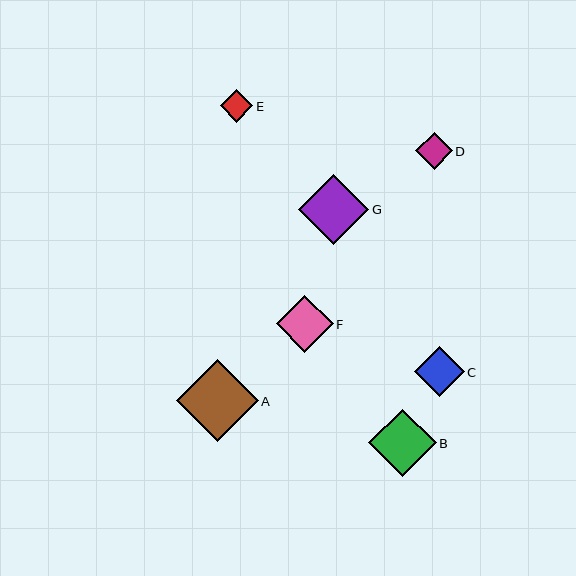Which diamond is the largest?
Diamond A is the largest with a size of approximately 82 pixels.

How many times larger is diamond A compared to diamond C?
Diamond A is approximately 1.7 times the size of diamond C.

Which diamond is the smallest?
Diamond E is the smallest with a size of approximately 33 pixels.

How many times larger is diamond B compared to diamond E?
Diamond B is approximately 2.1 times the size of diamond E.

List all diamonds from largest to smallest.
From largest to smallest: A, G, B, F, C, D, E.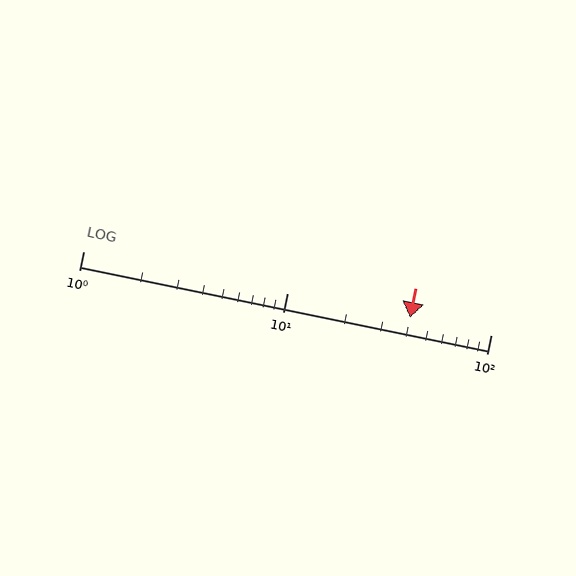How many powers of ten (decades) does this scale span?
The scale spans 2 decades, from 1 to 100.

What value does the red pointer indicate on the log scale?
The pointer indicates approximately 40.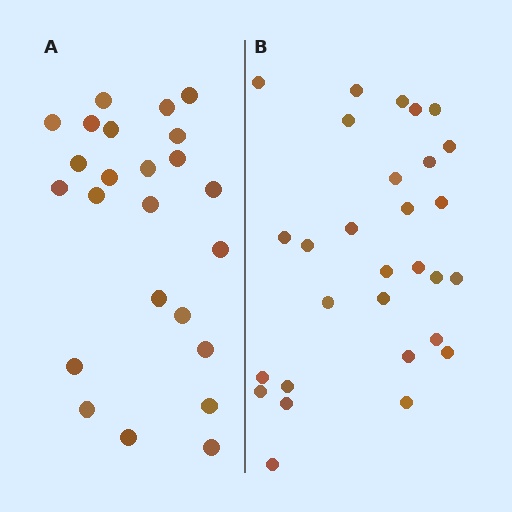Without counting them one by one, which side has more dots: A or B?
Region B (the right region) has more dots.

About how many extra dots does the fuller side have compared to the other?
Region B has about 5 more dots than region A.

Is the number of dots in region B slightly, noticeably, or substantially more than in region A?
Region B has only slightly more — the two regions are fairly close. The ratio is roughly 1.2 to 1.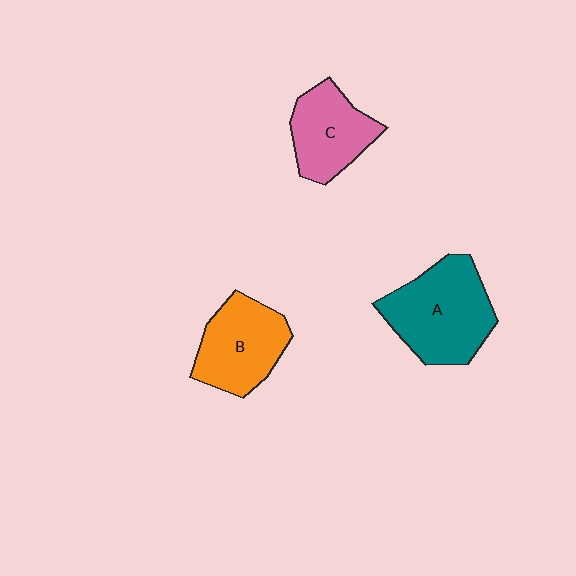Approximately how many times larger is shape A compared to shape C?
Approximately 1.4 times.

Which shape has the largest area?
Shape A (teal).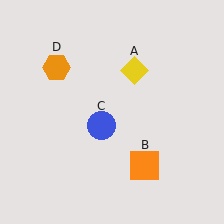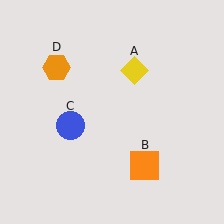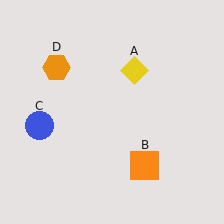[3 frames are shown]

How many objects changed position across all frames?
1 object changed position: blue circle (object C).